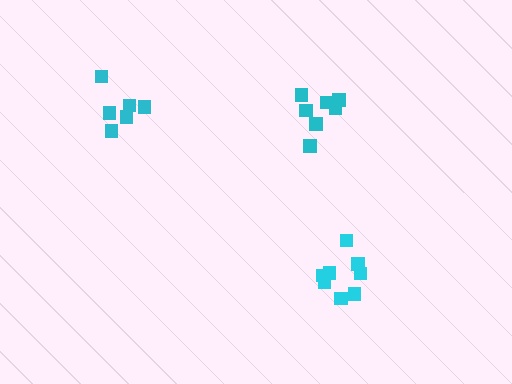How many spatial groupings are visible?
There are 3 spatial groupings.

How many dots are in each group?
Group 1: 7 dots, Group 2: 8 dots, Group 3: 7 dots (22 total).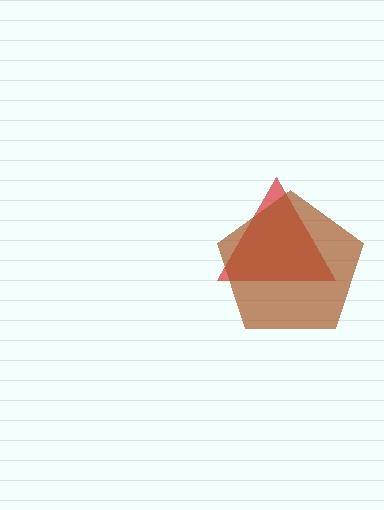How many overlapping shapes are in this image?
There are 2 overlapping shapes in the image.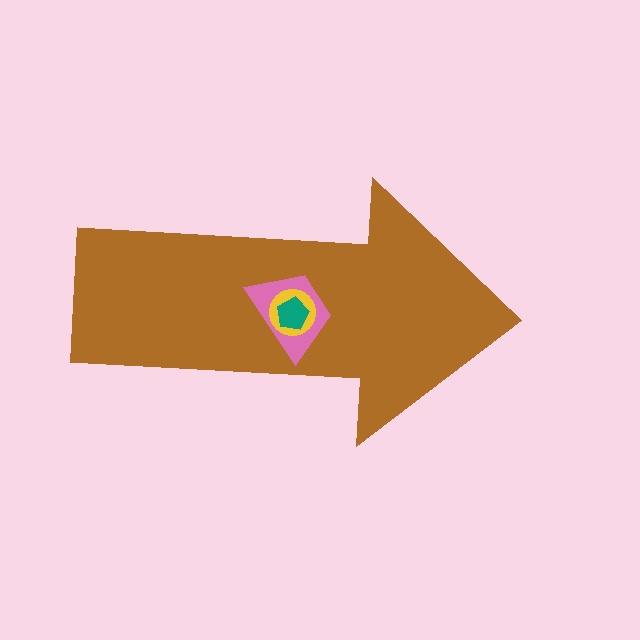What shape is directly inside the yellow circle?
The teal pentagon.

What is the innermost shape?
The teal pentagon.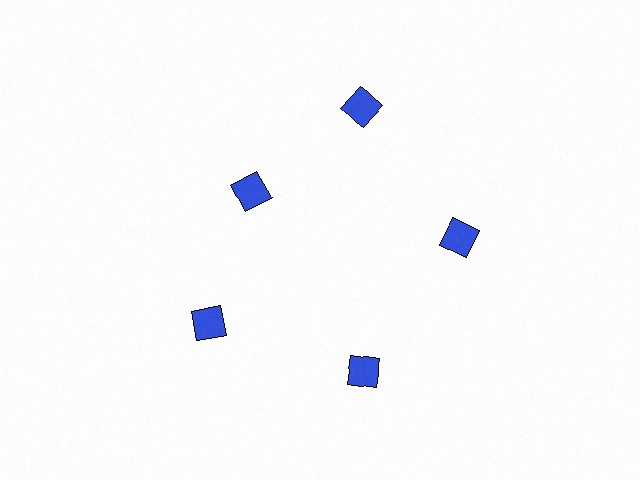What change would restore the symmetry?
The symmetry would be restored by moving it outward, back onto the ring so that all 5 diamonds sit at equal angles and equal distance from the center.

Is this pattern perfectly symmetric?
No. The 5 blue diamonds are arranged in a ring, but one element near the 10 o'clock position is pulled inward toward the center, breaking the 5-fold rotational symmetry.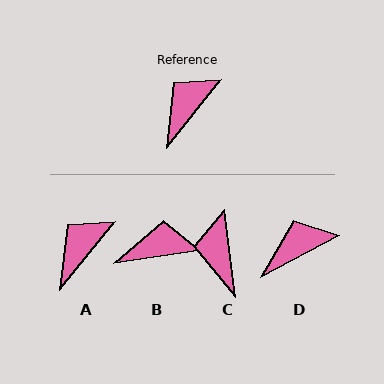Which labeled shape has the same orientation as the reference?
A.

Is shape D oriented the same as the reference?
No, it is off by about 23 degrees.